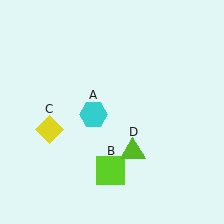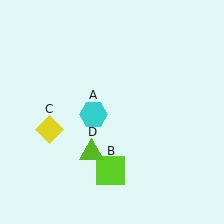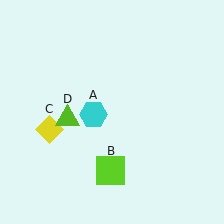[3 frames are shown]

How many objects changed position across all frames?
1 object changed position: lime triangle (object D).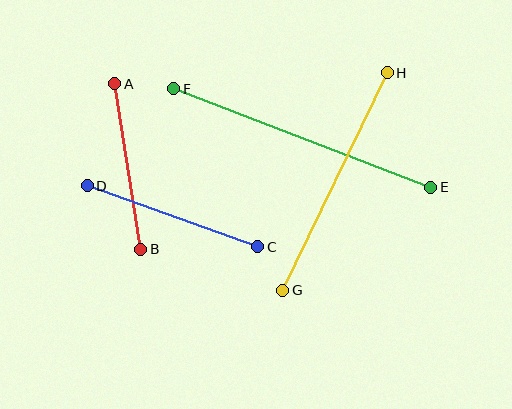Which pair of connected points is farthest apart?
Points E and F are farthest apart.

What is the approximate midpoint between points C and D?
The midpoint is at approximately (172, 216) pixels.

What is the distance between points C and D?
The distance is approximately 181 pixels.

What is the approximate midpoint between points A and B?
The midpoint is at approximately (128, 166) pixels.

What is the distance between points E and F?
The distance is approximately 275 pixels.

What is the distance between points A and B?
The distance is approximately 168 pixels.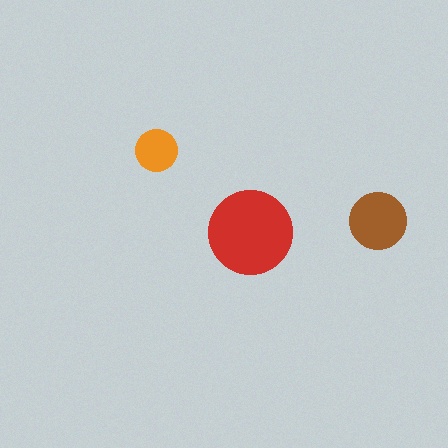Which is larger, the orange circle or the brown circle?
The brown one.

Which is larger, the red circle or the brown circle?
The red one.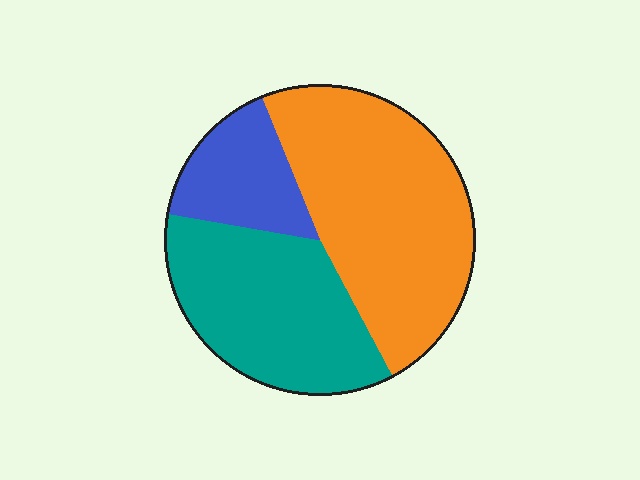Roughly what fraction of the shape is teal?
Teal covers 35% of the shape.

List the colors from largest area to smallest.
From largest to smallest: orange, teal, blue.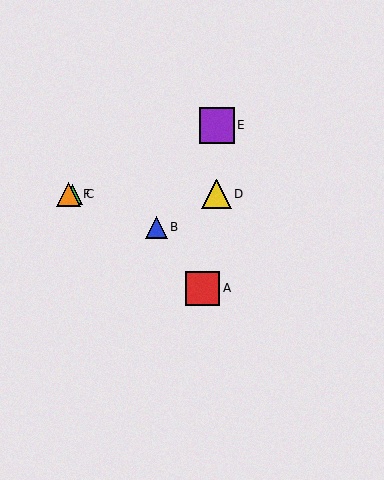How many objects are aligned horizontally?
3 objects (C, D, F) are aligned horizontally.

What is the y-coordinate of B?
Object B is at y≈227.